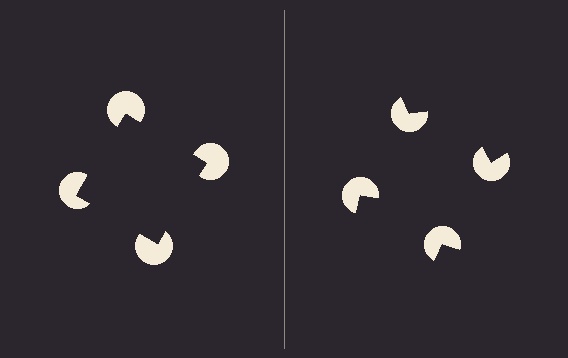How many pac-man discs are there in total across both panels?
8 — 4 on each side.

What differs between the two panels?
The pac-man discs are positioned identically on both sides; only the wedge orientations differ. On the left they align to a square; on the right they are misaligned.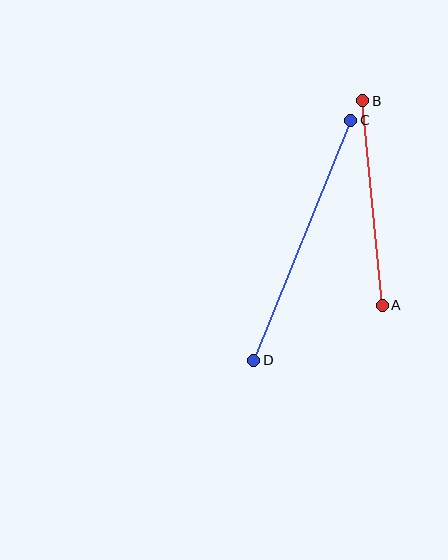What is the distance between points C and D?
The distance is approximately 259 pixels.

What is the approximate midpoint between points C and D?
The midpoint is at approximately (302, 240) pixels.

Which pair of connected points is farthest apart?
Points C and D are farthest apart.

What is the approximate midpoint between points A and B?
The midpoint is at approximately (372, 203) pixels.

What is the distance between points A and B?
The distance is approximately 205 pixels.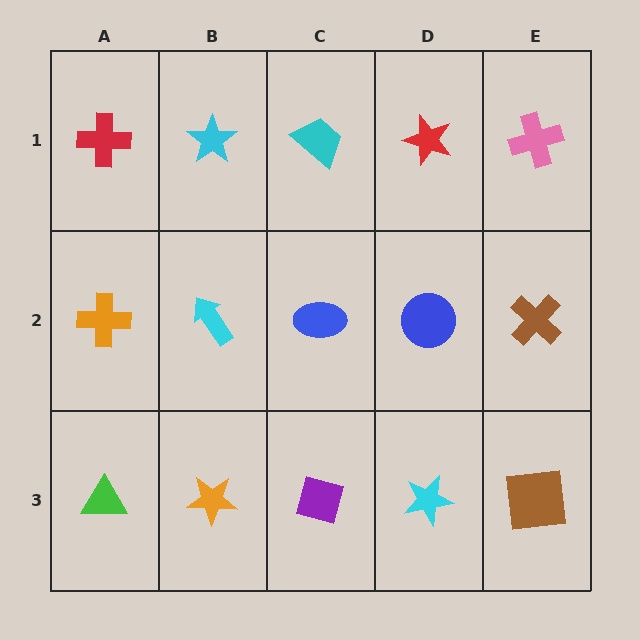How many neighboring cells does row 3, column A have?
2.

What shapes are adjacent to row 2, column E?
A pink cross (row 1, column E), a brown square (row 3, column E), a blue circle (row 2, column D).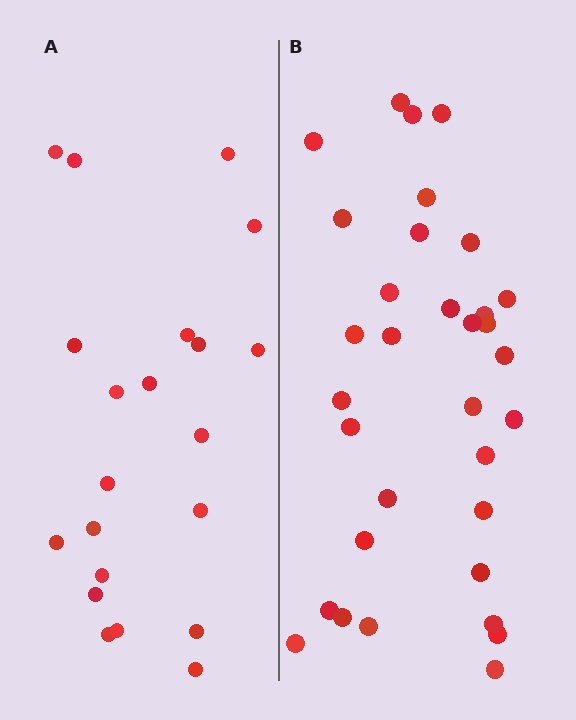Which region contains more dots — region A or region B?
Region B (the right region) has more dots.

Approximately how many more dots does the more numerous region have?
Region B has roughly 12 or so more dots than region A.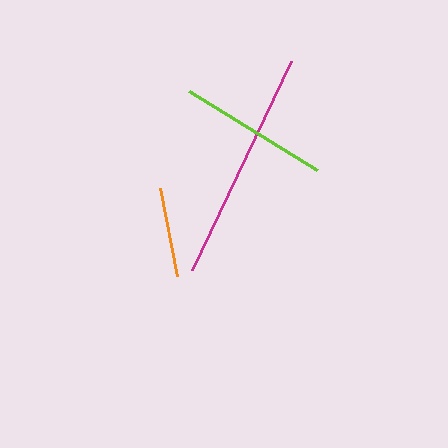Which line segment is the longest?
The magenta line is the longest at approximately 232 pixels.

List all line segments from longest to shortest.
From longest to shortest: magenta, lime, orange.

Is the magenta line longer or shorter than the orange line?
The magenta line is longer than the orange line.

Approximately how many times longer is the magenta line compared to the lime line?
The magenta line is approximately 1.5 times the length of the lime line.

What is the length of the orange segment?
The orange segment is approximately 90 pixels long.